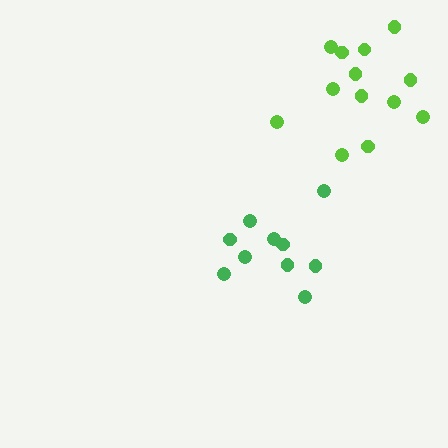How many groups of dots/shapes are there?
There are 2 groups.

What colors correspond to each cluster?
The clusters are colored: lime, green.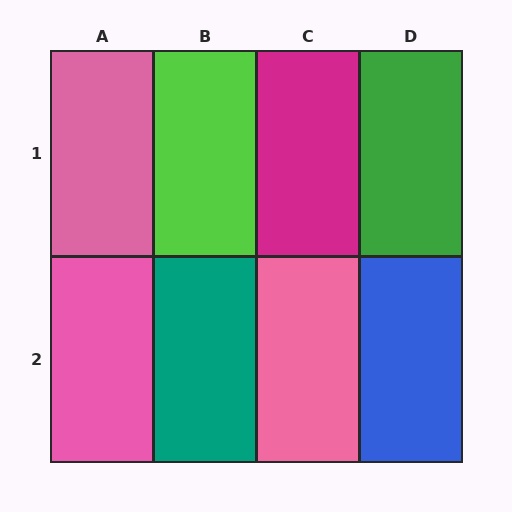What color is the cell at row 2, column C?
Pink.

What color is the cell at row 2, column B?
Teal.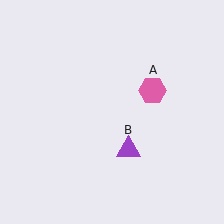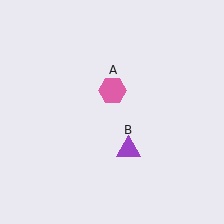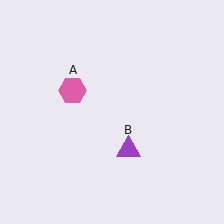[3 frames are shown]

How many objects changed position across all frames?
1 object changed position: pink hexagon (object A).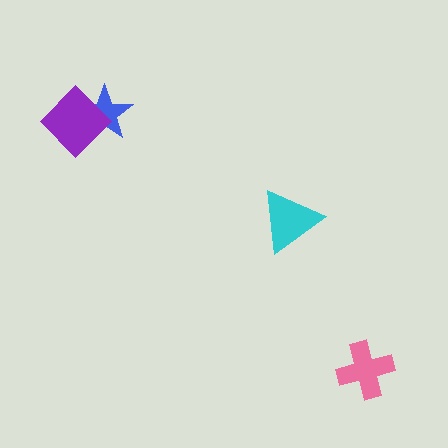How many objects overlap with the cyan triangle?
0 objects overlap with the cyan triangle.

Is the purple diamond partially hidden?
No, no other shape covers it.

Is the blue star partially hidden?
Yes, it is partially covered by another shape.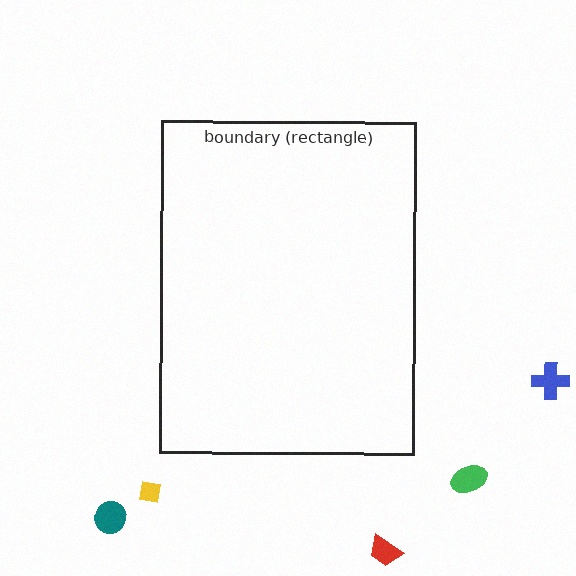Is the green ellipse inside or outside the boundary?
Outside.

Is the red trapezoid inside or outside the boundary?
Outside.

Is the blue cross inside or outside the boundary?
Outside.